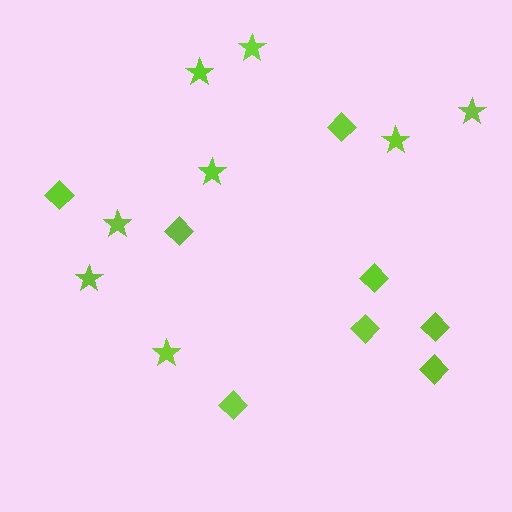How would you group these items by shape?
There are 2 groups: one group of diamonds (8) and one group of stars (8).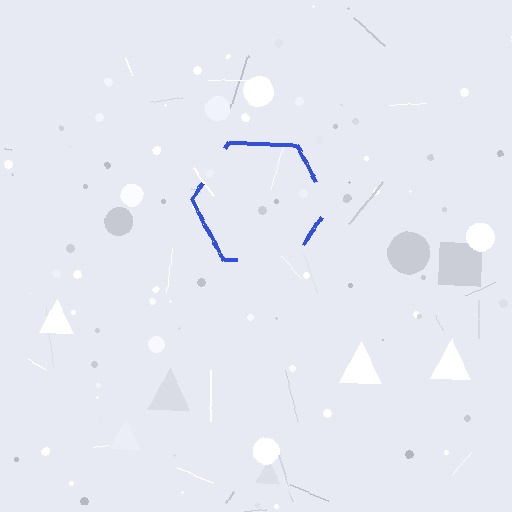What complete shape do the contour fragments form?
The contour fragments form a hexagon.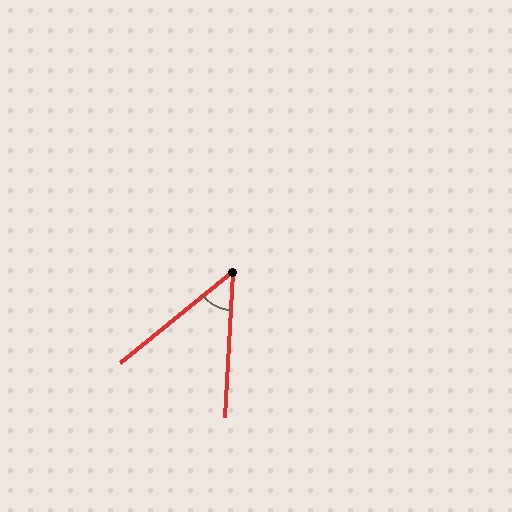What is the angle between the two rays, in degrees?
Approximately 48 degrees.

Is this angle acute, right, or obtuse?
It is acute.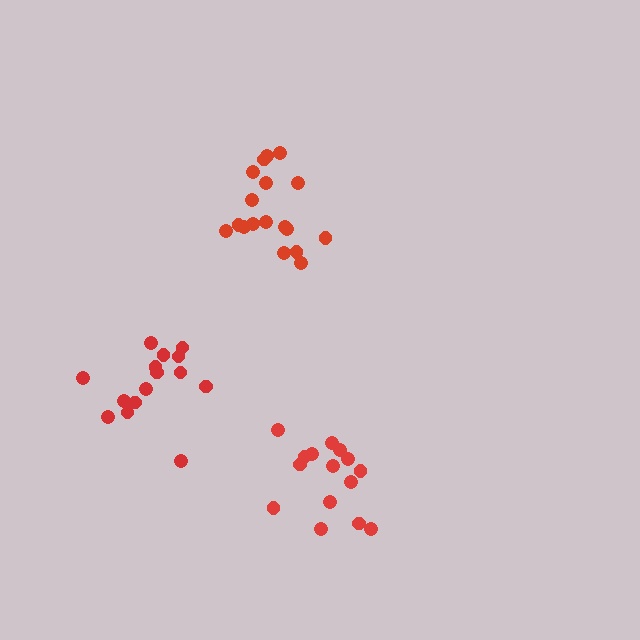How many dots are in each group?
Group 1: 18 dots, Group 2: 15 dots, Group 3: 15 dots (48 total).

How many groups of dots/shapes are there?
There are 3 groups.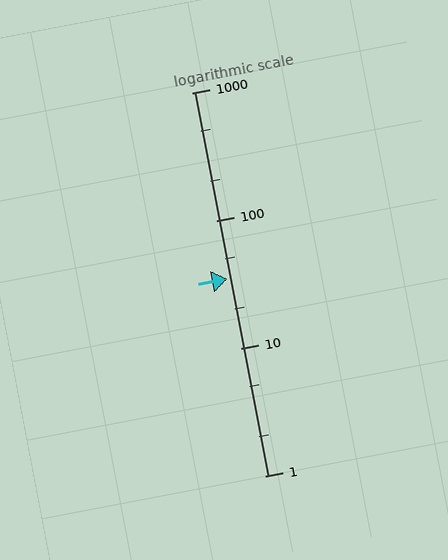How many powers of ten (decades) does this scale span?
The scale spans 3 decades, from 1 to 1000.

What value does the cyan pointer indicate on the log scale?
The pointer indicates approximately 35.